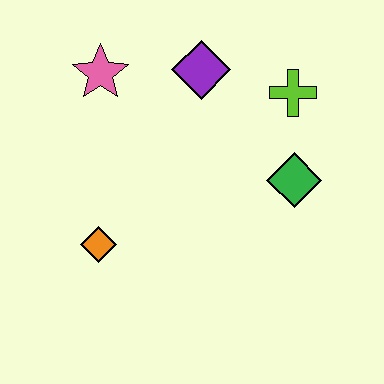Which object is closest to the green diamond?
The lime cross is closest to the green diamond.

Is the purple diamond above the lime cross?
Yes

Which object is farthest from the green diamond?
The pink star is farthest from the green diamond.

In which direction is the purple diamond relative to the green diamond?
The purple diamond is above the green diamond.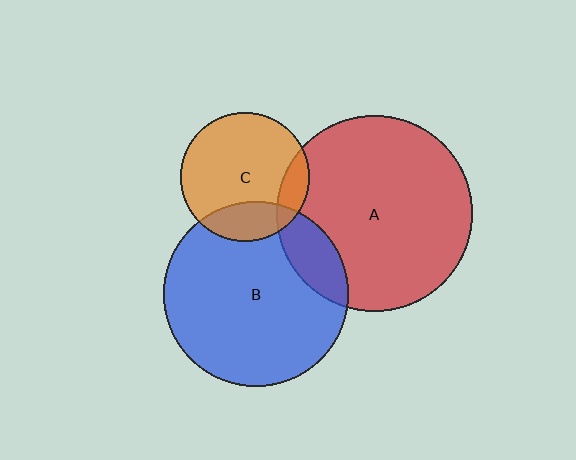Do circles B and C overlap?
Yes.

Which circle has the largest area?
Circle A (red).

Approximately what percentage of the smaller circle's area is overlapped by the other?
Approximately 20%.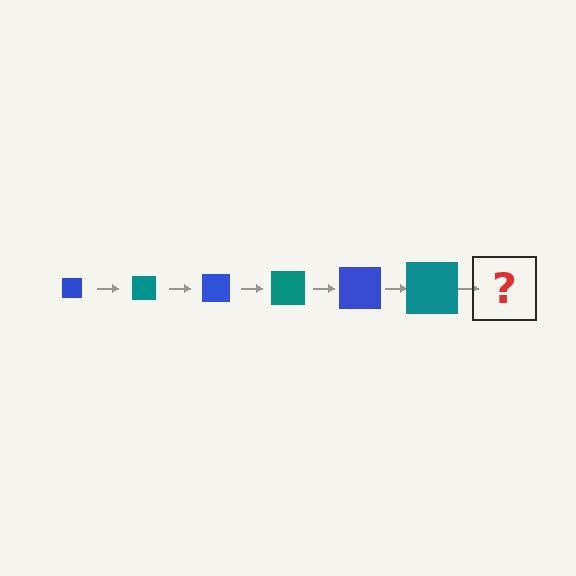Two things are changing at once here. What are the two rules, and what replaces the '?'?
The two rules are that the square grows larger each step and the color cycles through blue and teal. The '?' should be a blue square, larger than the previous one.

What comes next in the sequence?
The next element should be a blue square, larger than the previous one.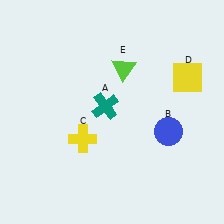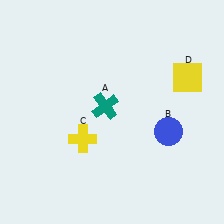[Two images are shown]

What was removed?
The lime triangle (E) was removed in Image 2.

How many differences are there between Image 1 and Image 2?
There is 1 difference between the two images.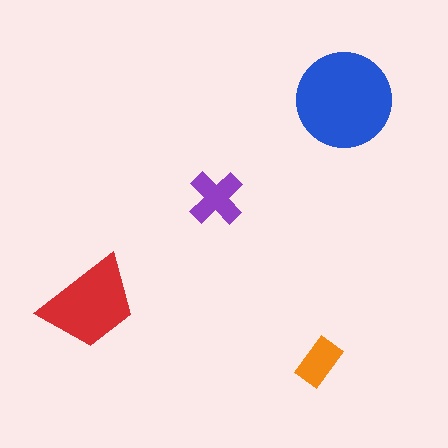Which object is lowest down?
The orange rectangle is bottommost.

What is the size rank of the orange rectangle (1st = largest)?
4th.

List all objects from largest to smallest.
The blue circle, the red trapezoid, the purple cross, the orange rectangle.